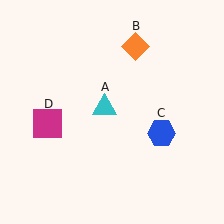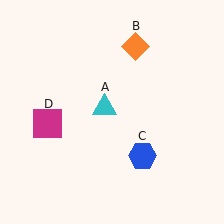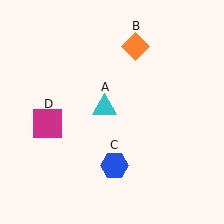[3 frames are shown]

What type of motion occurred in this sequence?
The blue hexagon (object C) rotated clockwise around the center of the scene.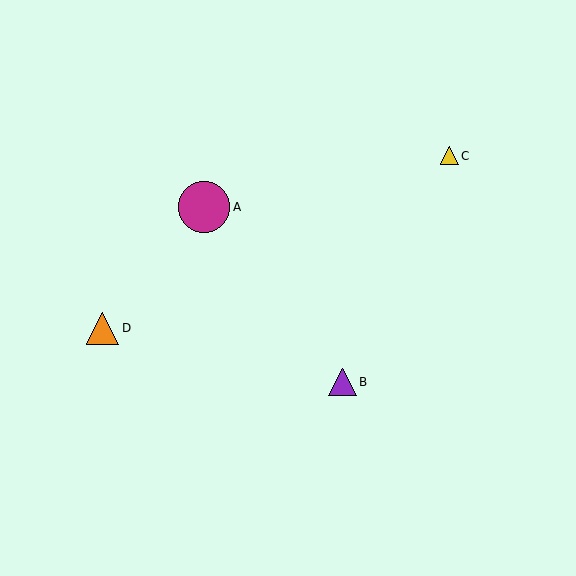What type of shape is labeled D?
Shape D is an orange triangle.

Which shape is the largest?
The magenta circle (labeled A) is the largest.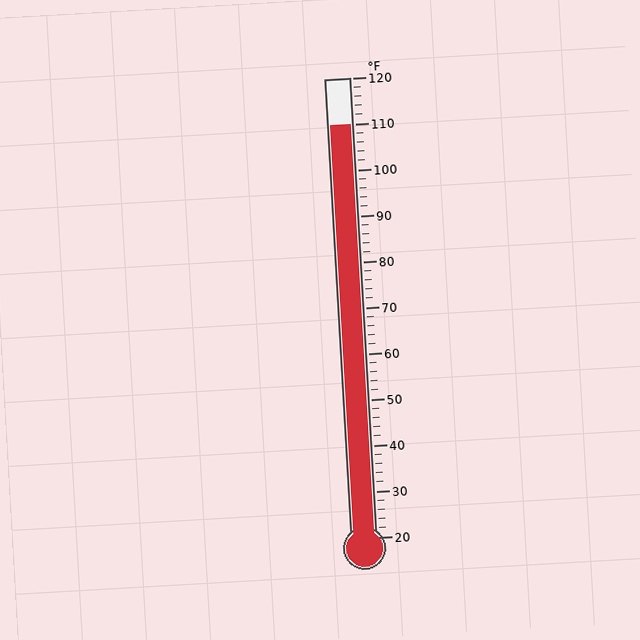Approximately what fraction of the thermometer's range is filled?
The thermometer is filled to approximately 90% of its range.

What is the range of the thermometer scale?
The thermometer scale ranges from 20°F to 120°F.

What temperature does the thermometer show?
The thermometer shows approximately 110°F.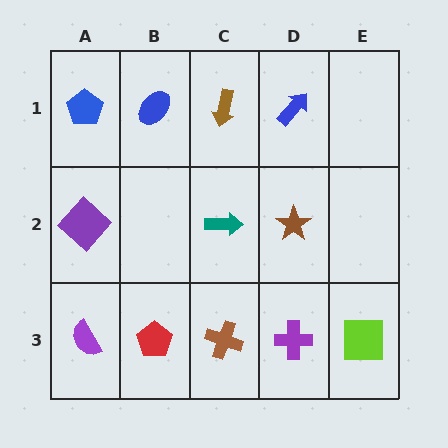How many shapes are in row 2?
3 shapes.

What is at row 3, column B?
A red pentagon.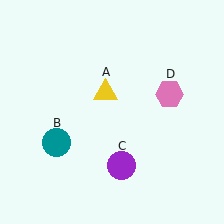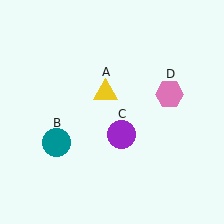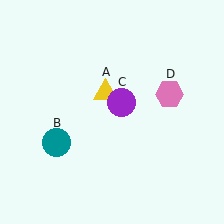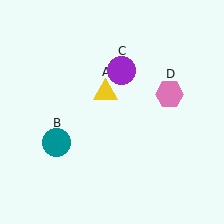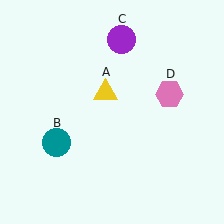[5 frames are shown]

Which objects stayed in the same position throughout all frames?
Yellow triangle (object A) and teal circle (object B) and pink hexagon (object D) remained stationary.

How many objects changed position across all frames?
1 object changed position: purple circle (object C).